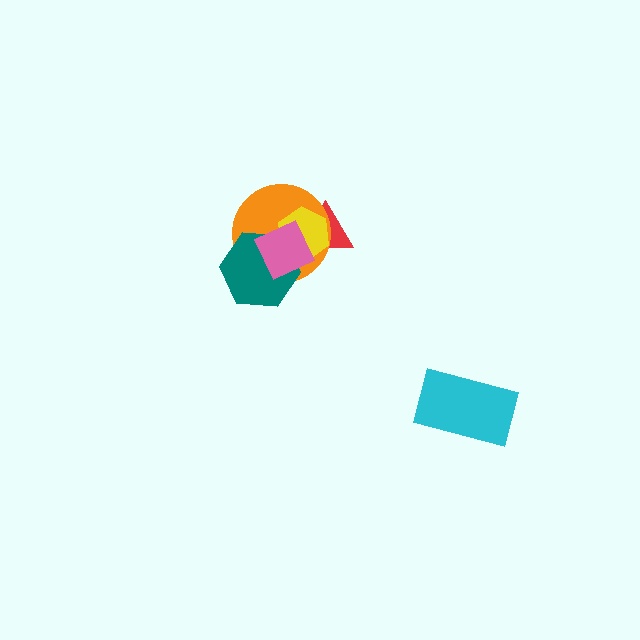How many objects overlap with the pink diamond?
4 objects overlap with the pink diamond.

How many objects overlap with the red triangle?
3 objects overlap with the red triangle.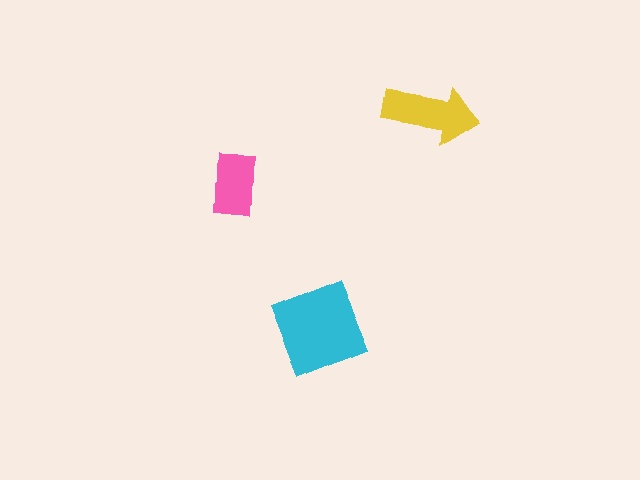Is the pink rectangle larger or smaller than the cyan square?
Smaller.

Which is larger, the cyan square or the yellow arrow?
The cyan square.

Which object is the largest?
The cyan square.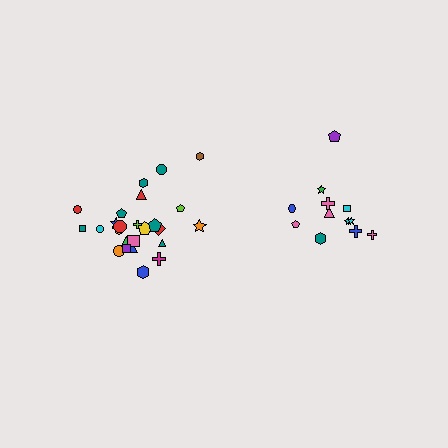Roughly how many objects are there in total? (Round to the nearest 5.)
Roughly 35 objects in total.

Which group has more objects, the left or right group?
The left group.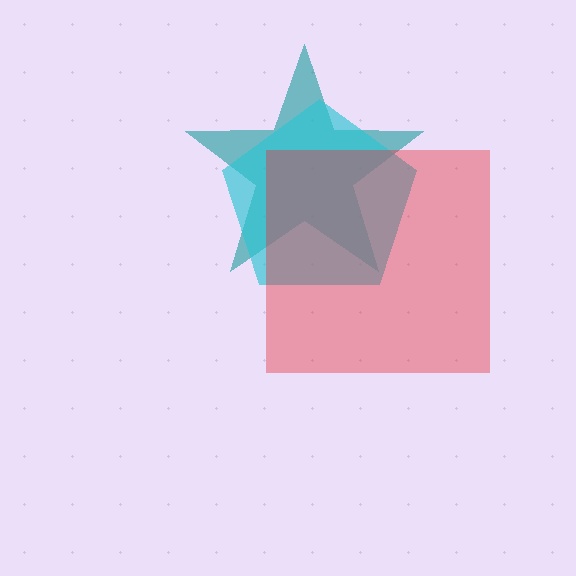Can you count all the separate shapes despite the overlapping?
Yes, there are 3 separate shapes.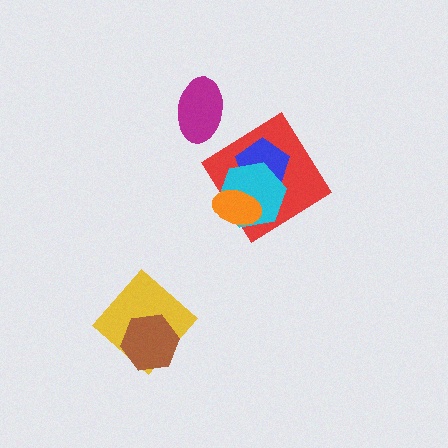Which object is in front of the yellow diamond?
The brown hexagon is in front of the yellow diamond.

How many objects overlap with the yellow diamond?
1 object overlaps with the yellow diamond.